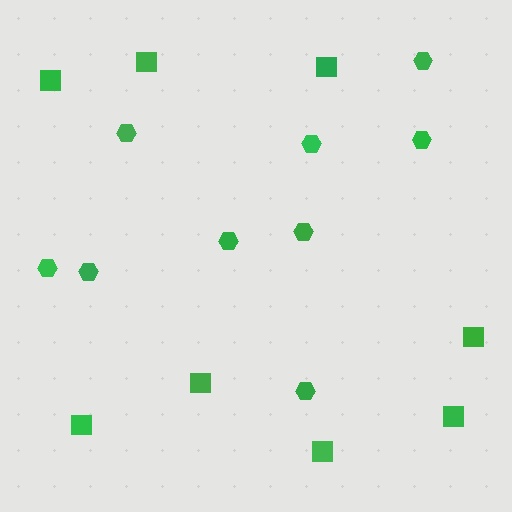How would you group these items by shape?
There are 2 groups: one group of squares (8) and one group of hexagons (9).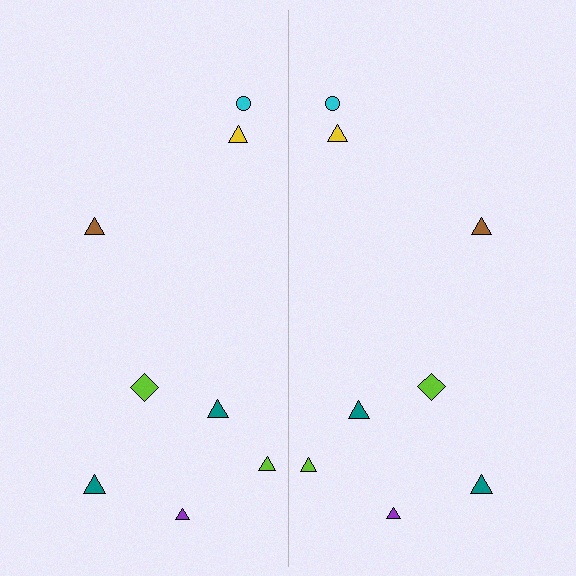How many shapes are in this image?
There are 16 shapes in this image.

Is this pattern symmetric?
Yes, this pattern has bilateral (reflection) symmetry.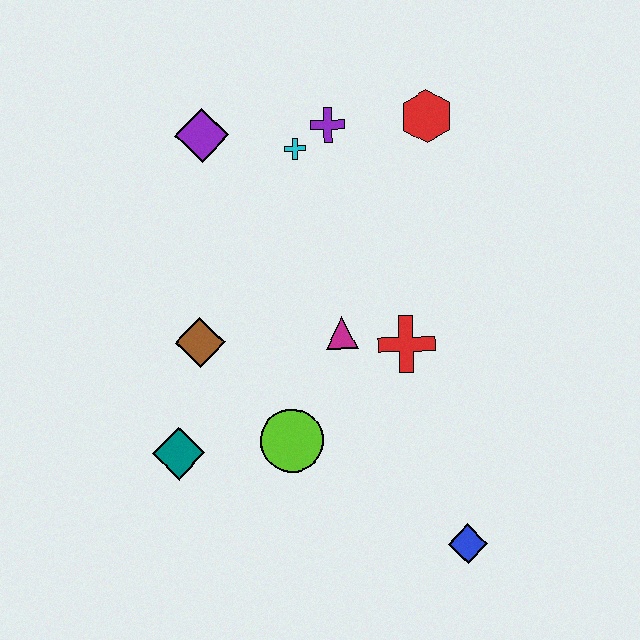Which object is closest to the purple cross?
The cyan cross is closest to the purple cross.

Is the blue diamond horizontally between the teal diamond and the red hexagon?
No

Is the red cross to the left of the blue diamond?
Yes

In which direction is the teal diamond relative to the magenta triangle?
The teal diamond is to the left of the magenta triangle.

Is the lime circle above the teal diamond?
Yes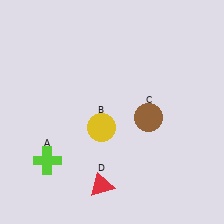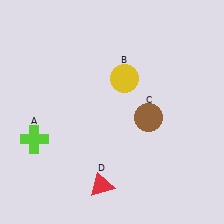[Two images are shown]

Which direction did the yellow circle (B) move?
The yellow circle (B) moved up.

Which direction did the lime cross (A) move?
The lime cross (A) moved up.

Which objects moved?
The objects that moved are: the lime cross (A), the yellow circle (B).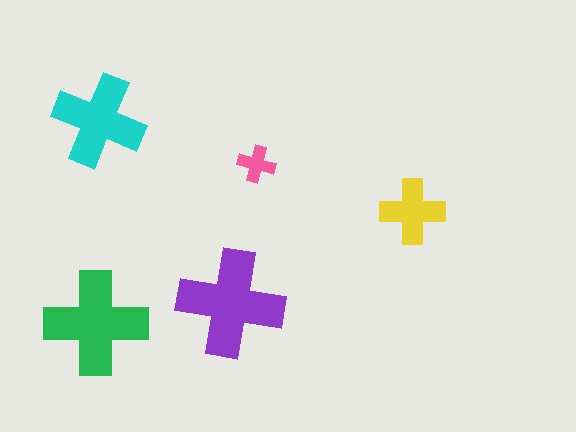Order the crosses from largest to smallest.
the purple one, the green one, the cyan one, the yellow one, the pink one.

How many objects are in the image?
There are 5 objects in the image.